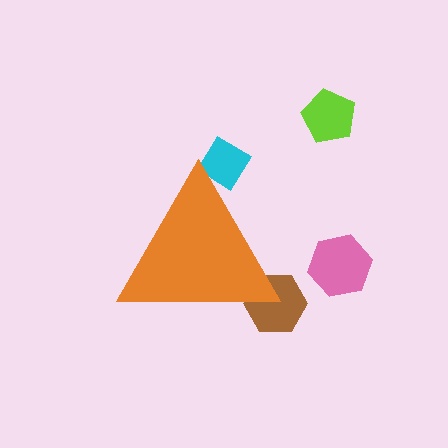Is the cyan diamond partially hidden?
Yes, the cyan diamond is partially hidden behind the orange triangle.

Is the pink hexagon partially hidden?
No, the pink hexagon is fully visible.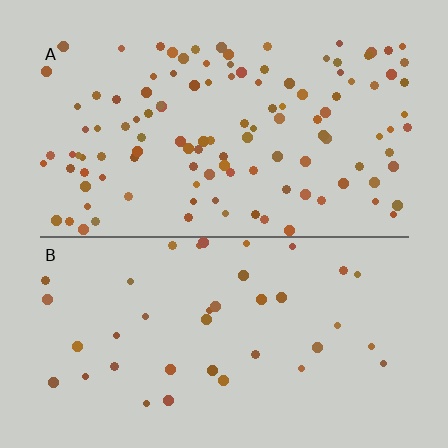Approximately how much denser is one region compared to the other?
Approximately 3.0× — region A over region B.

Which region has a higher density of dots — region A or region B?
A (the top).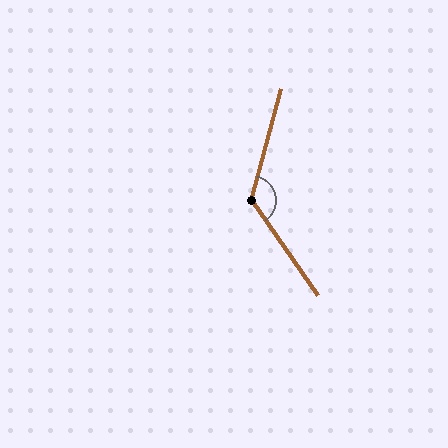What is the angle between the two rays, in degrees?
Approximately 130 degrees.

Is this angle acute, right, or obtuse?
It is obtuse.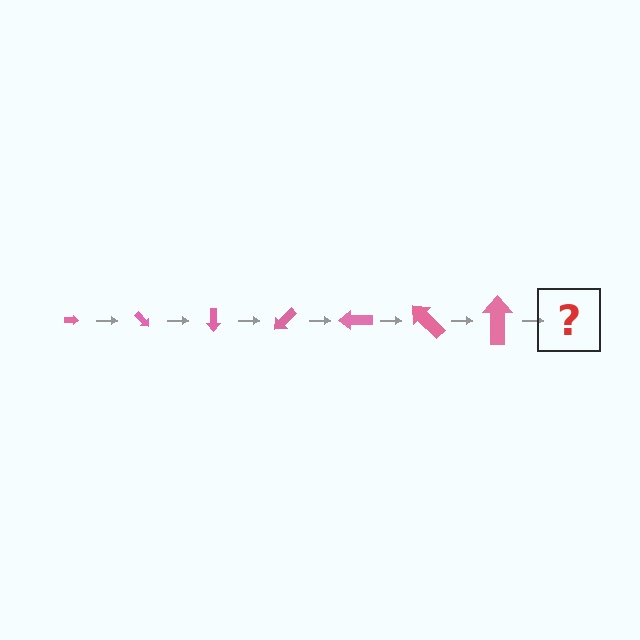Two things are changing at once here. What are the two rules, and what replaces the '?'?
The two rules are that the arrow grows larger each step and it rotates 45 degrees each step. The '?' should be an arrow, larger than the previous one and rotated 315 degrees from the start.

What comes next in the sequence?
The next element should be an arrow, larger than the previous one and rotated 315 degrees from the start.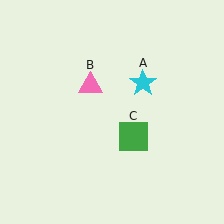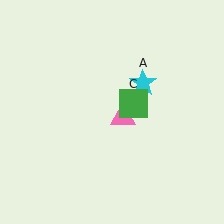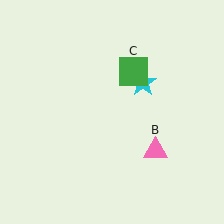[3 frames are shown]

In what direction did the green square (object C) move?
The green square (object C) moved up.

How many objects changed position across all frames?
2 objects changed position: pink triangle (object B), green square (object C).